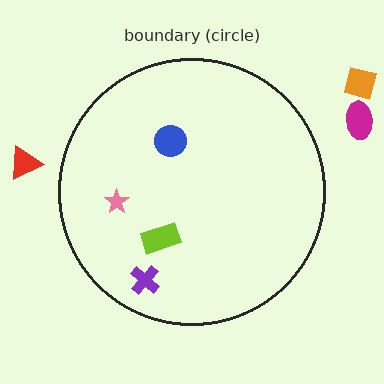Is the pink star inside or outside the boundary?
Inside.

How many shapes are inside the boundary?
4 inside, 3 outside.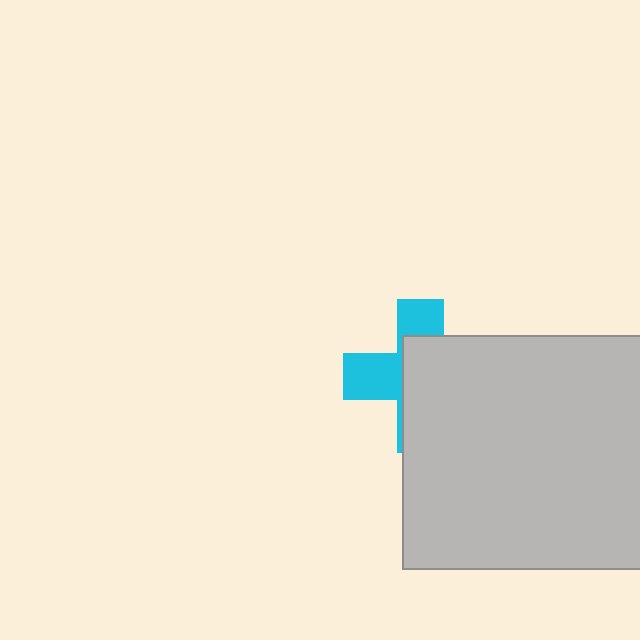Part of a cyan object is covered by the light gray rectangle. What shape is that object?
It is a cross.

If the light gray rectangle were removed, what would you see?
You would see the complete cyan cross.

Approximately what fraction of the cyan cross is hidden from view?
Roughly 62% of the cyan cross is hidden behind the light gray rectangle.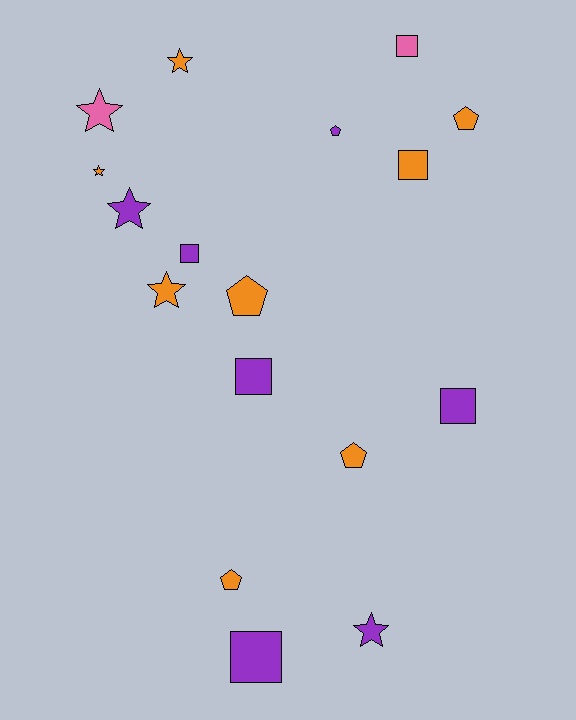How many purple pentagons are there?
There is 1 purple pentagon.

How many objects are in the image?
There are 17 objects.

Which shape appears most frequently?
Square, with 6 objects.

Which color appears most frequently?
Orange, with 8 objects.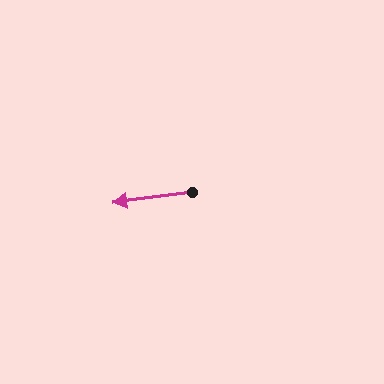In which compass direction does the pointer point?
West.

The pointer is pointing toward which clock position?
Roughly 9 o'clock.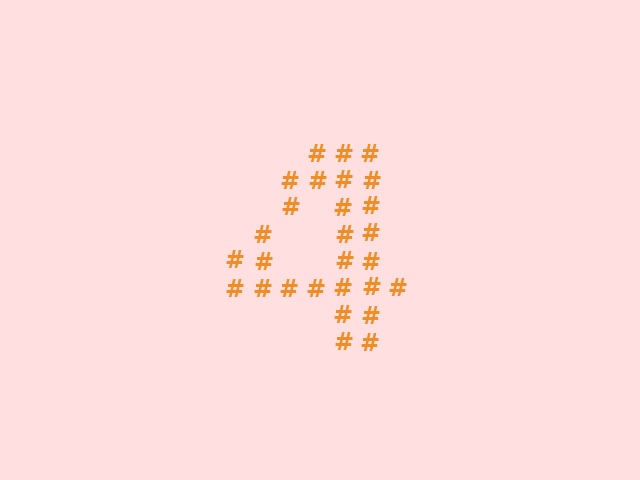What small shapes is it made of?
It is made of small hash symbols.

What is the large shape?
The large shape is the digit 4.